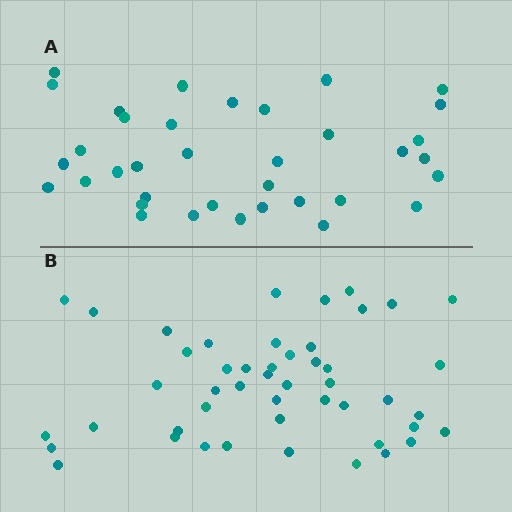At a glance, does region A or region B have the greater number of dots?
Region B (the bottom region) has more dots.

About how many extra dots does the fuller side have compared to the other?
Region B has roughly 12 or so more dots than region A.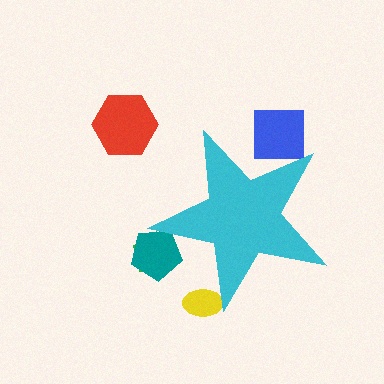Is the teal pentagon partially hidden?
Yes, the teal pentagon is partially hidden behind the cyan star.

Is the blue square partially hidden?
Yes, the blue square is partially hidden behind the cyan star.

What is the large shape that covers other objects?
A cyan star.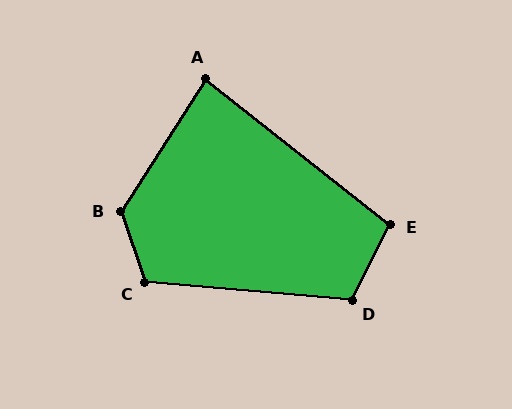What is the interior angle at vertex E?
Approximately 102 degrees (obtuse).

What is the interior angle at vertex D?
Approximately 112 degrees (obtuse).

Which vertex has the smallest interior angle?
A, at approximately 84 degrees.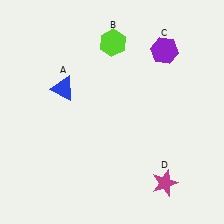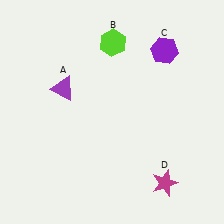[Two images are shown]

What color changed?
The triangle (A) changed from blue in Image 1 to purple in Image 2.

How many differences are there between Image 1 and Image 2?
There is 1 difference between the two images.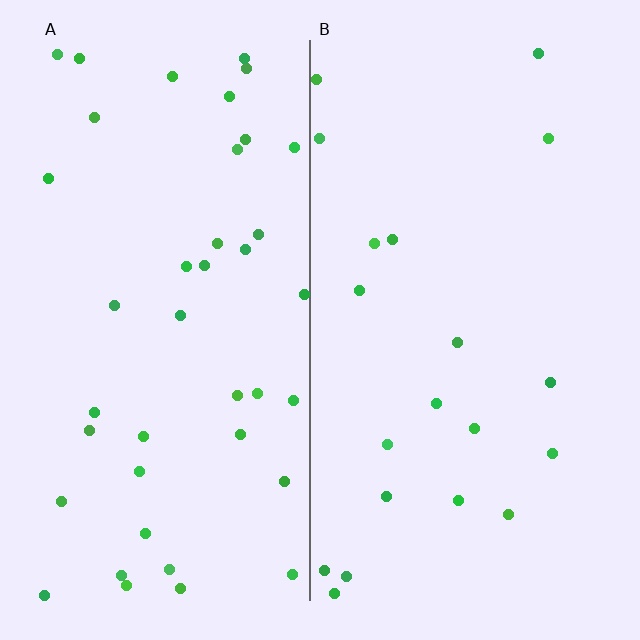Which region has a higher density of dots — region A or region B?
A (the left).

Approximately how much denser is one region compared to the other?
Approximately 2.0× — region A over region B.